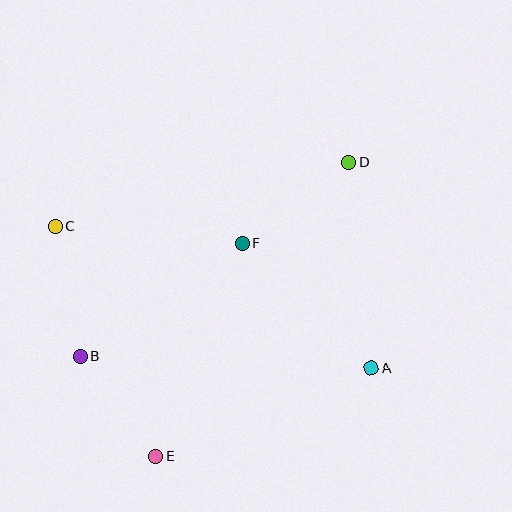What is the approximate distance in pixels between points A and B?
The distance between A and B is approximately 291 pixels.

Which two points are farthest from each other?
Points D and E are farthest from each other.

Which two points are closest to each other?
Points B and E are closest to each other.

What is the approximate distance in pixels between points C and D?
The distance between C and D is approximately 300 pixels.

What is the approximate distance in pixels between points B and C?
The distance between B and C is approximately 132 pixels.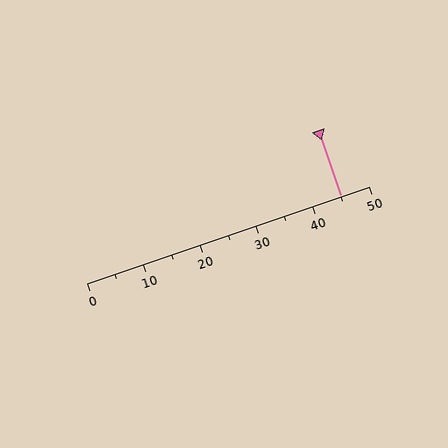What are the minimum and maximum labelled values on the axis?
The axis runs from 0 to 50.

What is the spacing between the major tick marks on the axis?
The major ticks are spaced 10 apart.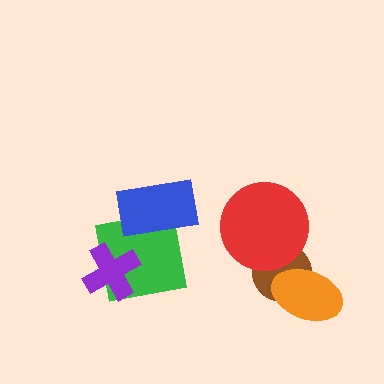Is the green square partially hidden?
Yes, it is partially covered by another shape.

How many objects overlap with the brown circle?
2 objects overlap with the brown circle.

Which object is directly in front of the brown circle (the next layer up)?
The orange ellipse is directly in front of the brown circle.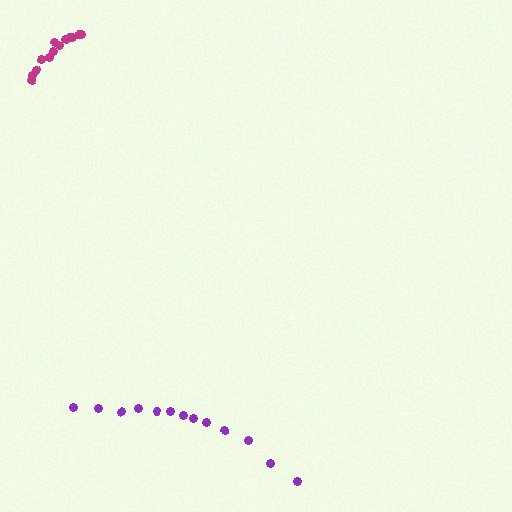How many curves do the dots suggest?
There are 2 distinct paths.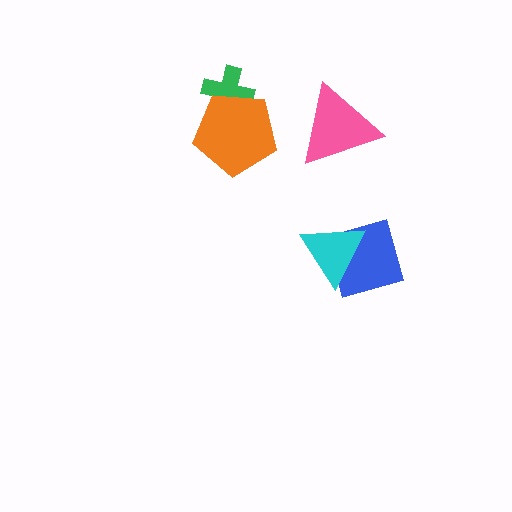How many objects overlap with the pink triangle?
0 objects overlap with the pink triangle.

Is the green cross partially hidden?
Yes, it is partially covered by another shape.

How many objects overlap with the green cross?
1 object overlaps with the green cross.